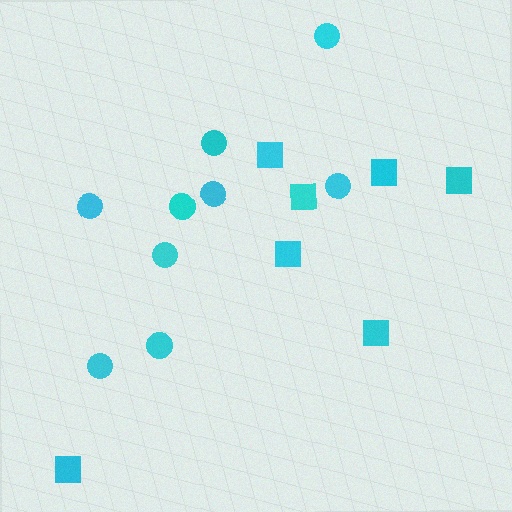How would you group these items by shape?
There are 2 groups: one group of squares (7) and one group of circles (9).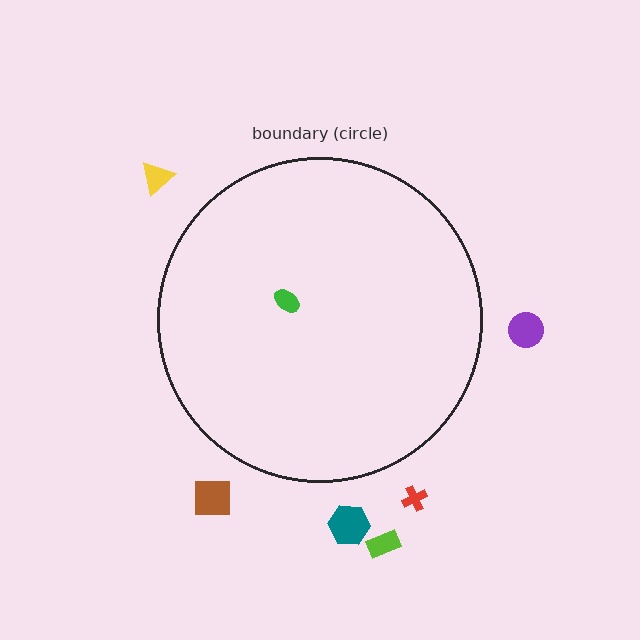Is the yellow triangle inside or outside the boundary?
Outside.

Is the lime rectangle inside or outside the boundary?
Outside.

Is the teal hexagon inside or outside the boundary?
Outside.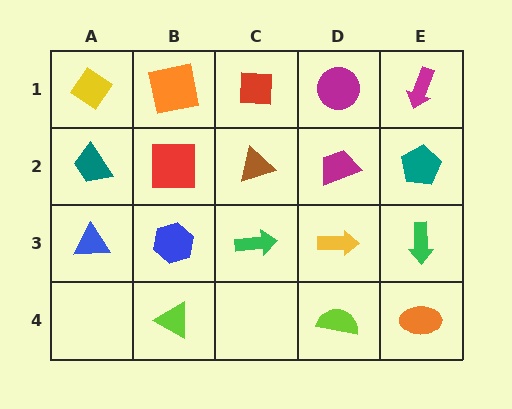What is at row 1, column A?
A yellow diamond.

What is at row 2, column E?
A teal pentagon.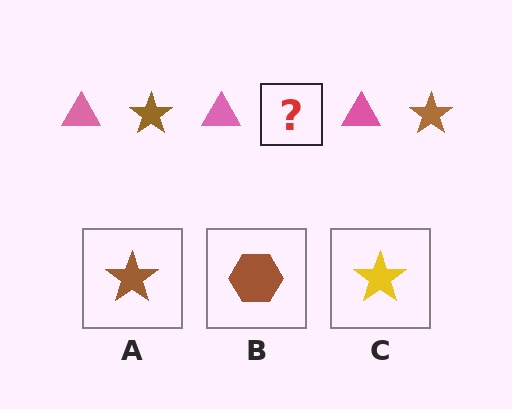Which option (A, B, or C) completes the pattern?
A.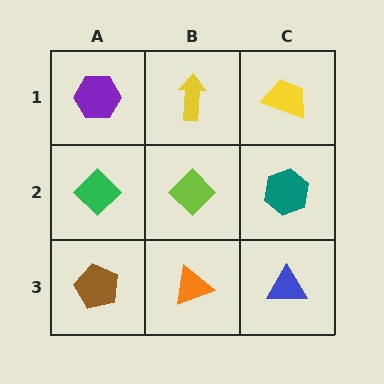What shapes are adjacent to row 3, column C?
A teal hexagon (row 2, column C), an orange triangle (row 3, column B).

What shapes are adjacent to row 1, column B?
A lime diamond (row 2, column B), a purple hexagon (row 1, column A), a yellow trapezoid (row 1, column C).